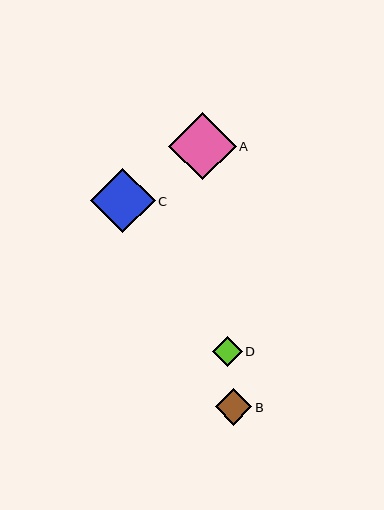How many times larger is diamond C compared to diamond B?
Diamond C is approximately 1.8 times the size of diamond B.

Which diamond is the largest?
Diamond A is the largest with a size of approximately 68 pixels.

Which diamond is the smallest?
Diamond D is the smallest with a size of approximately 30 pixels.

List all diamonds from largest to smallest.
From largest to smallest: A, C, B, D.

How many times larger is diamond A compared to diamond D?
Diamond A is approximately 2.2 times the size of diamond D.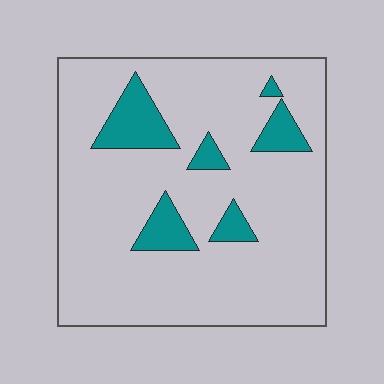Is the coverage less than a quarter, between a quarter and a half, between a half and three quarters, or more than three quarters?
Less than a quarter.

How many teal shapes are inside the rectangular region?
6.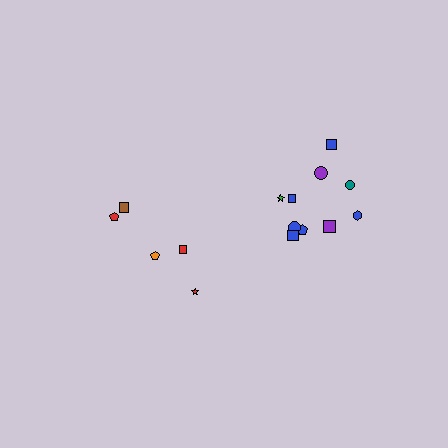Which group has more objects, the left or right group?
The right group.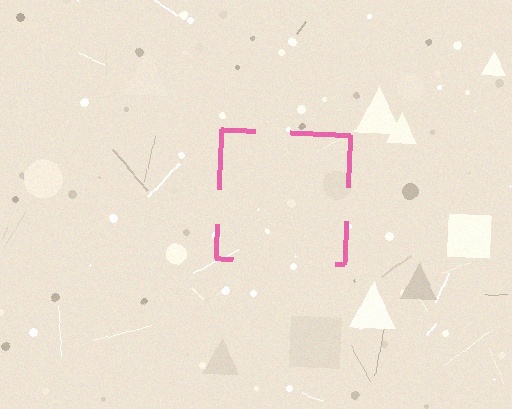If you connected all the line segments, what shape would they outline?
They would outline a square.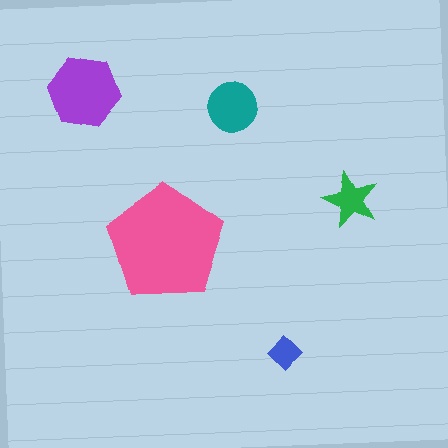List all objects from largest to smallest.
The pink pentagon, the purple hexagon, the teal circle, the green star, the blue diamond.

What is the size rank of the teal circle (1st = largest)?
3rd.